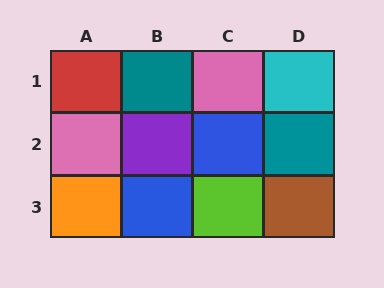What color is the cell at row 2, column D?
Teal.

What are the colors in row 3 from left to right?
Orange, blue, lime, brown.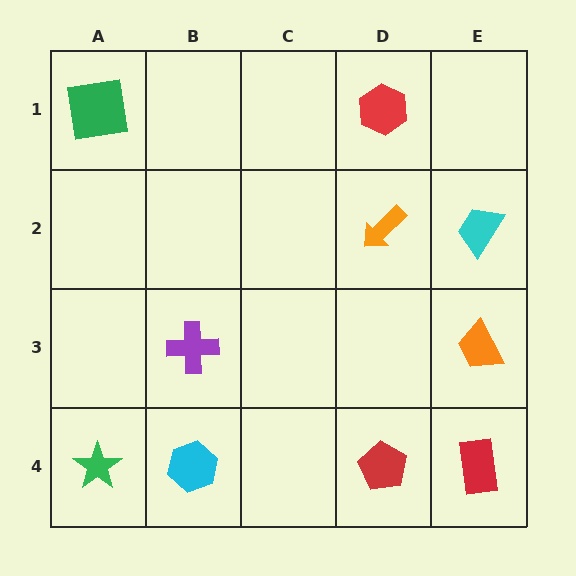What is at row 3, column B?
A purple cross.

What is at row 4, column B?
A cyan hexagon.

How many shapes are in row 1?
2 shapes.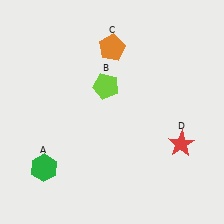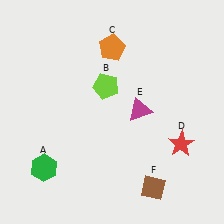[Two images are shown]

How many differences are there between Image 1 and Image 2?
There are 2 differences between the two images.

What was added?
A magenta triangle (E), a brown diamond (F) were added in Image 2.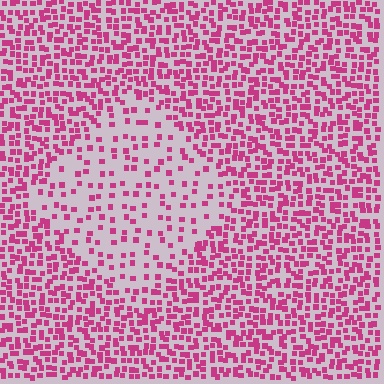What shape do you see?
I see a diamond.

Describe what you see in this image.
The image contains small magenta elements arranged at two different densities. A diamond-shaped region is visible where the elements are less densely packed than the surrounding area.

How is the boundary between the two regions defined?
The boundary is defined by a change in element density (approximately 2.5x ratio). All elements are the same color, size, and shape.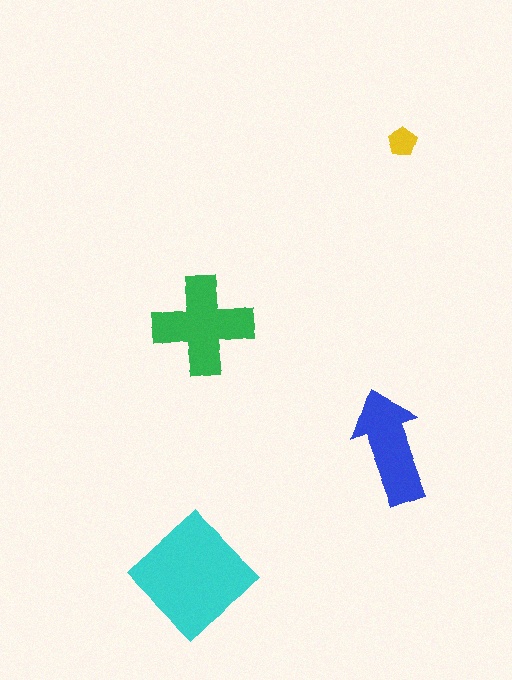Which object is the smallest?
The yellow pentagon.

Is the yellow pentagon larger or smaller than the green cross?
Smaller.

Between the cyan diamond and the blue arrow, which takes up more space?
The cyan diamond.